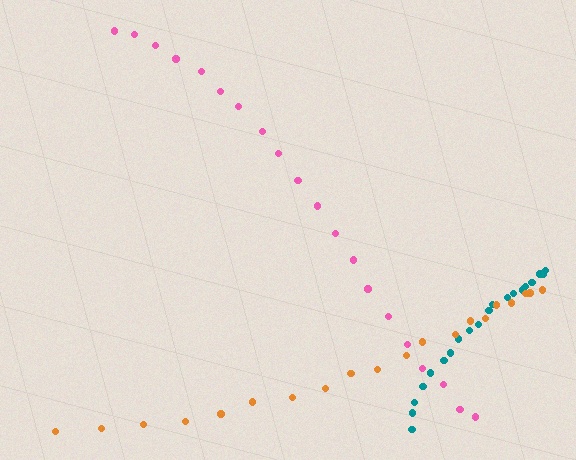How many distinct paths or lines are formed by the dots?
There are 3 distinct paths.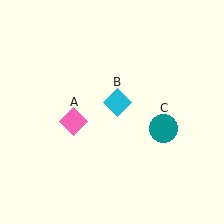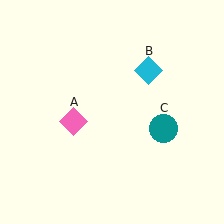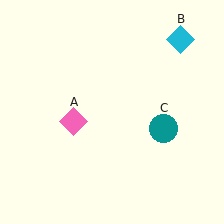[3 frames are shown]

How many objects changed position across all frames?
1 object changed position: cyan diamond (object B).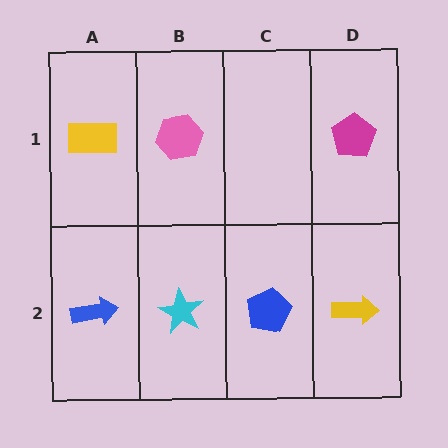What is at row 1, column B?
A pink hexagon.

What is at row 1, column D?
A magenta pentagon.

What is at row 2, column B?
A cyan star.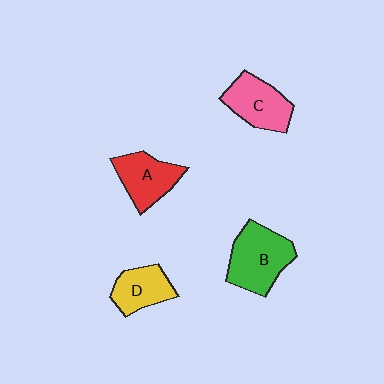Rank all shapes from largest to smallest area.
From largest to smallest: B (green), C (pink), A (red), D (yellow).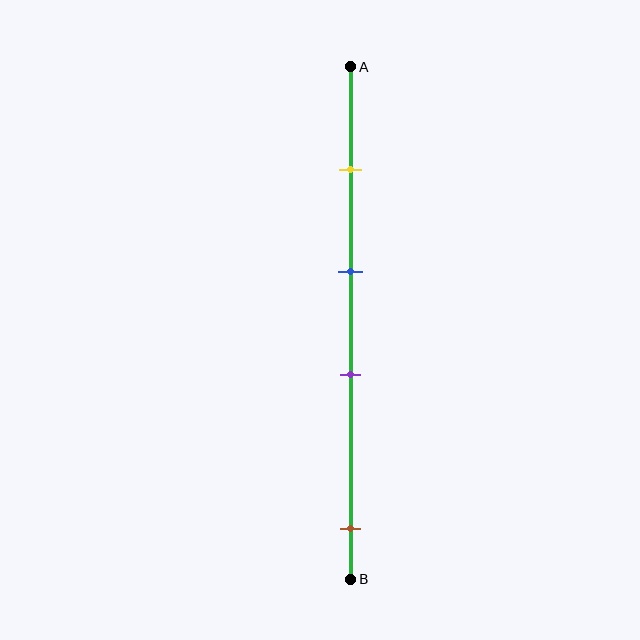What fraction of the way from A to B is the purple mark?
The purple mark is approximately 60% (0.6) of the way from A to B.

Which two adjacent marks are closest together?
The blue and purple marks are the closest adjacent pair.